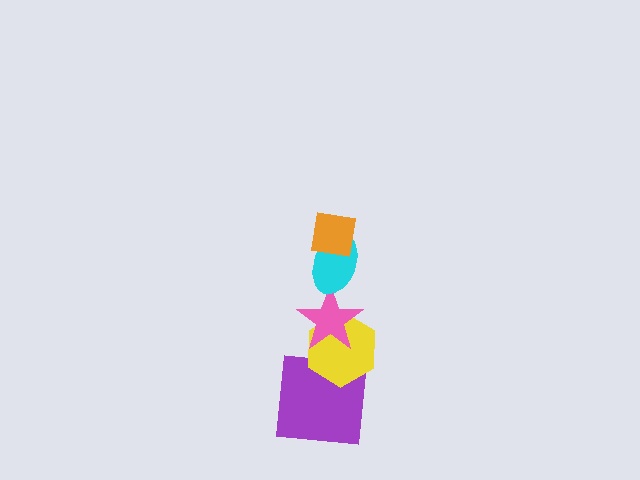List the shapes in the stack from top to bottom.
From top to bottom: the orange square, the cyan ellipse, the pink star, the yellow hexagon, the purple square.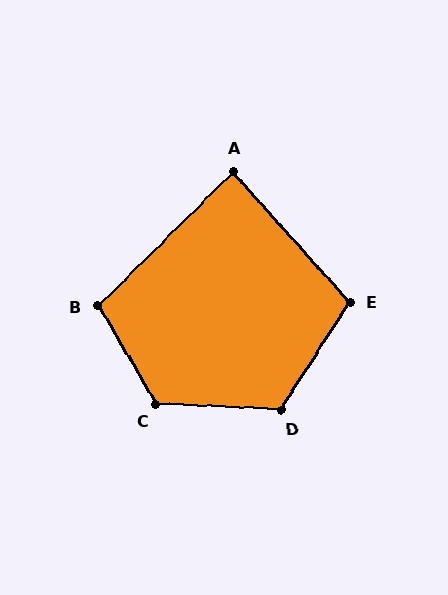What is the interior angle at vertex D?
Approximately 120 degrees (obtuse).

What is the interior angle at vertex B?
Approximately 104 degrees (obtuse).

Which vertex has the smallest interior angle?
A, at approximately 87 degrees.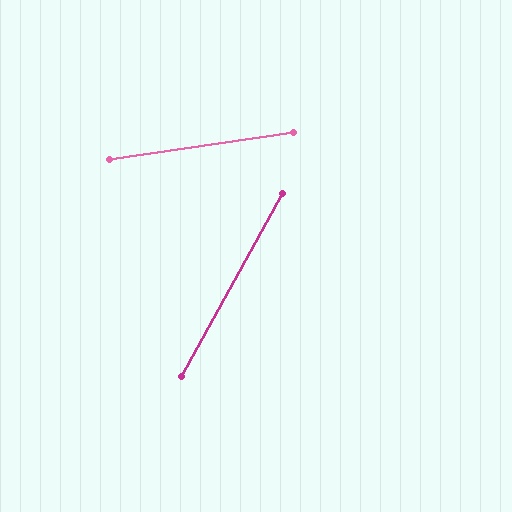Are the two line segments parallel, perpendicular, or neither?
Neither parallel nor perpendicular — they differ by about 52°.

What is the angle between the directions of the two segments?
Approximately 52 degrees.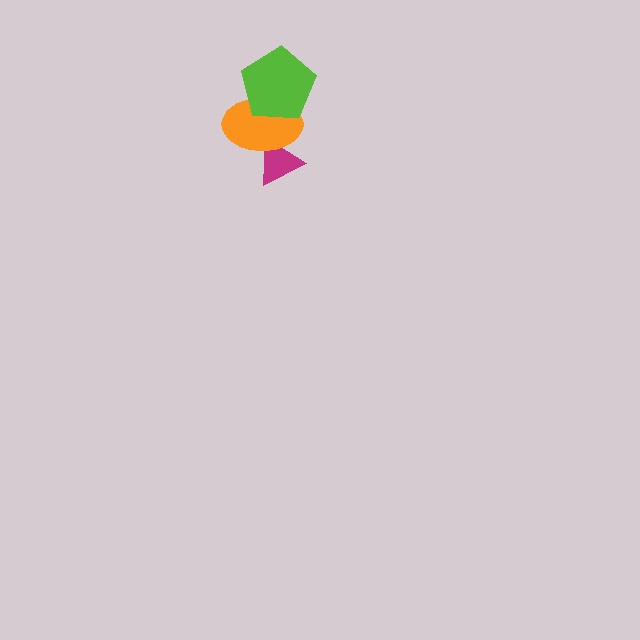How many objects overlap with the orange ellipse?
2 objects overlap with the orange ellipse.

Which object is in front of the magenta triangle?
The orange ellipse is in front of the magenta triangle.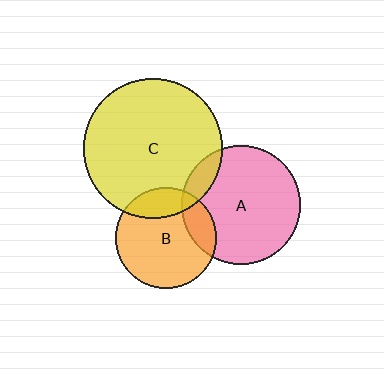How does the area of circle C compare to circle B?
Approximately 1.9 times.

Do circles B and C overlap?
Yes.